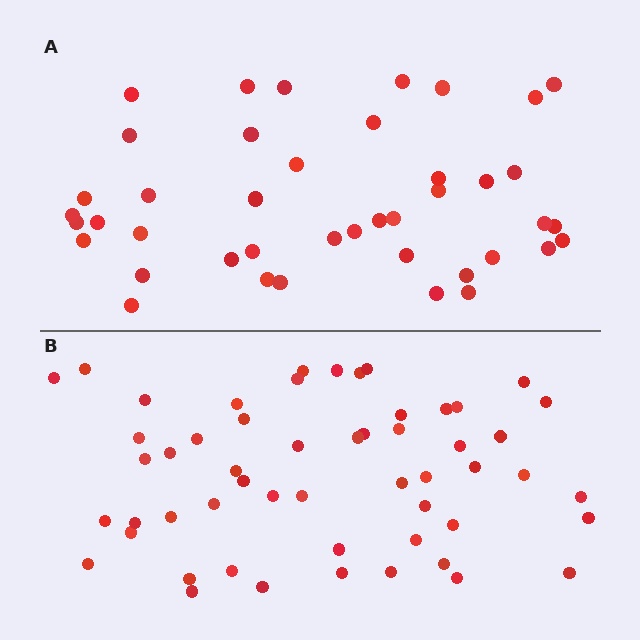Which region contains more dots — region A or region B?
Region B (the bottom region) has more dots.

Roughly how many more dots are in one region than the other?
Region B has roughly 12 or so more dots than region A.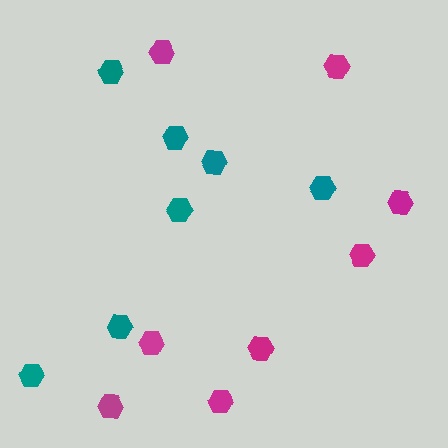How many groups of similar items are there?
There are 2 groups: one group of teal hexagons (7) and one group of magenta hexagons (8).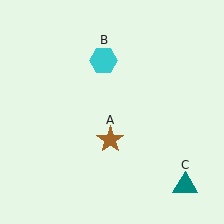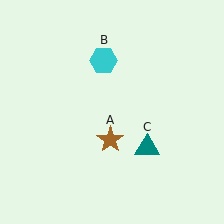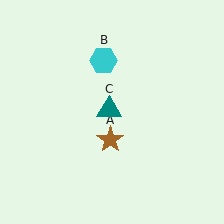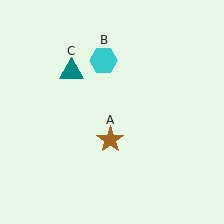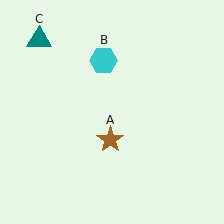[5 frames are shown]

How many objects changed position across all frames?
1 object changed position: teal triangle (object C).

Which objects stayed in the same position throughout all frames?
Brown star (object A) and cyan hexagon (object B) remained stationary.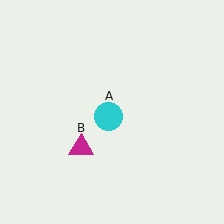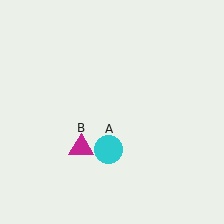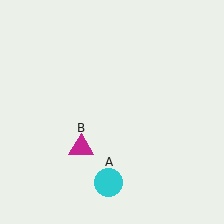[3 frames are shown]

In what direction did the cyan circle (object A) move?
The cyan circle (object A) moved down.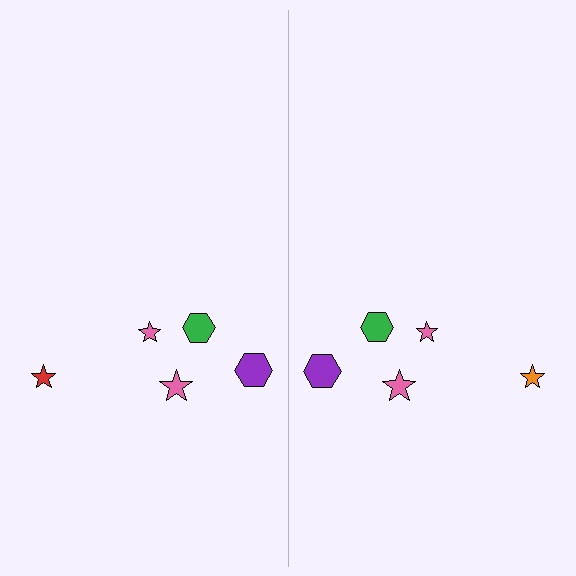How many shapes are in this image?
There are 10 shapes in this image.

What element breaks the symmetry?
The orange star on the right side breaks the symmetry — its mirror counterpart is red.